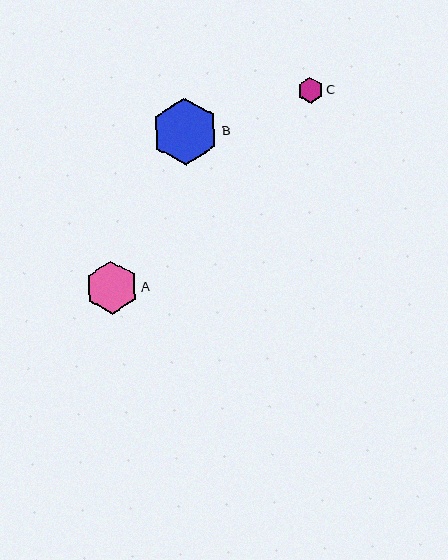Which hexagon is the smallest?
Hexagon C is the smallest with a size of approximately 26 pixels.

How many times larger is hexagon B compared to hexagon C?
Hexagon B is approximately 2.6 times the size of hexagon C.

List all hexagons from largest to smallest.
From largest to smallest: B, A, C.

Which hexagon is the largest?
Hexagon B is the largest with a size of approximately 67 pixels.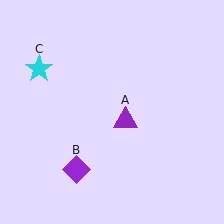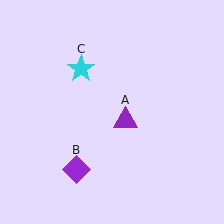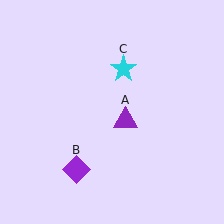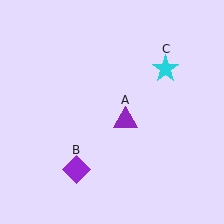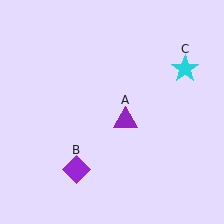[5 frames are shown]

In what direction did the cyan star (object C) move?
The cyan star (object C) moved right.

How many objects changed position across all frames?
1 object changed position: cyan star (object C).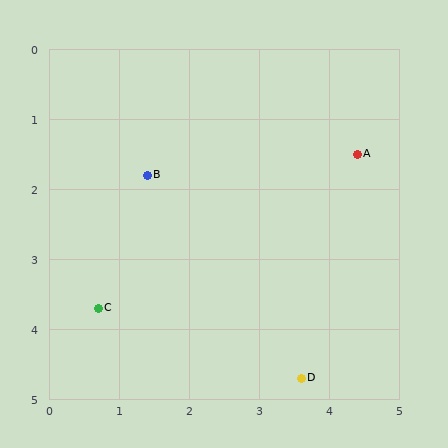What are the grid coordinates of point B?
Point B is at approximately (1.4, 1.8).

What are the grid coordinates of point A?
Point A is at approximately (4.4, 1.5).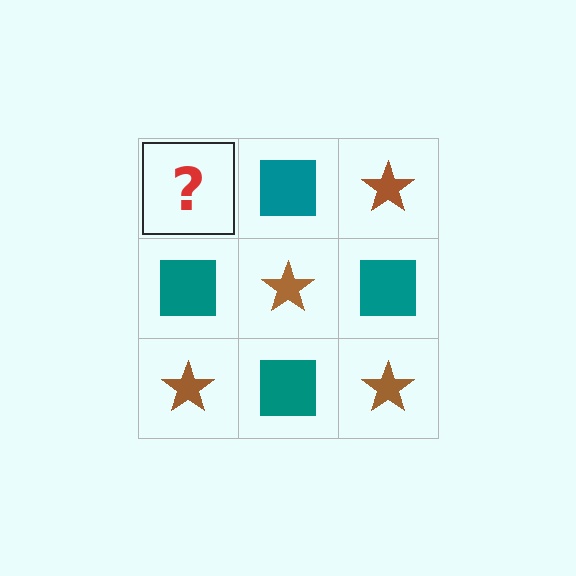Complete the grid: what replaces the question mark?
The question mark should be replaced with a brown star.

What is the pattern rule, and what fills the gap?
The rule is that it alternates brown star and teal square in a checkerboard pattern. The gap should be filled with a brown star.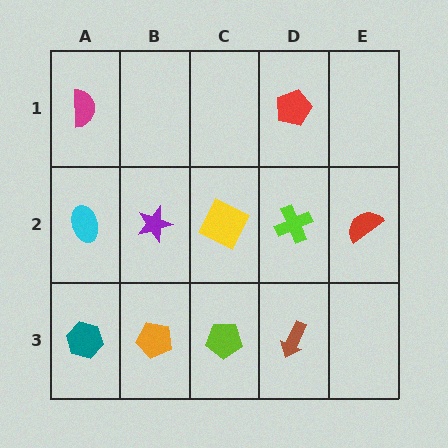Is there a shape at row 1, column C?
No, that cell is empty.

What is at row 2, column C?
A yellow square.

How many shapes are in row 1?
2 shapes.